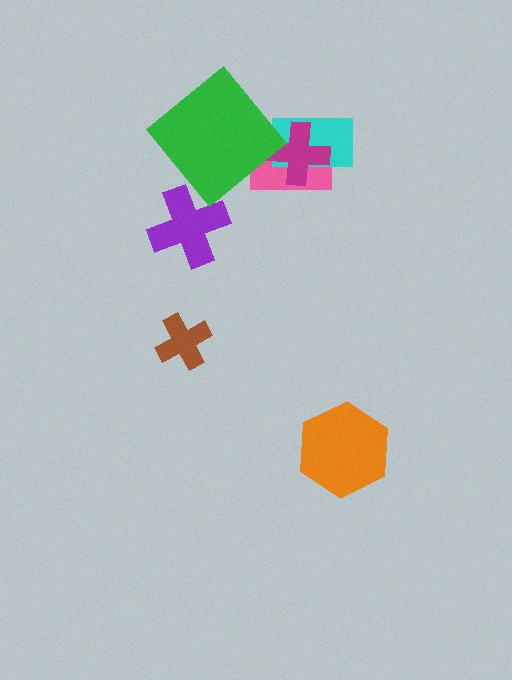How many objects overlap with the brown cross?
0 objects overlap with the brown cross.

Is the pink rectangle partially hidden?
Yes, it is partially covered by another shape.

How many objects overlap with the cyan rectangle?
2 objects overlap with the cyan rectangle.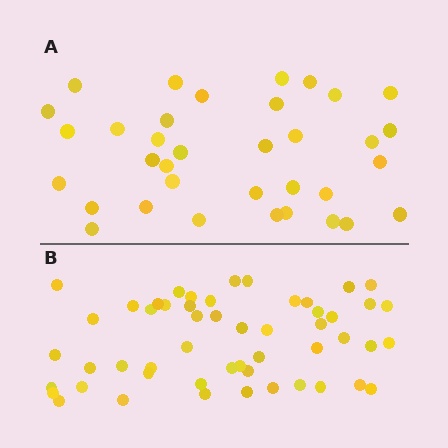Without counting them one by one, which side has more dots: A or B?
Region B (the bottom region) has more dots.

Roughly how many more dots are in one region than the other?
Region B has approximately 15 more dots than region A.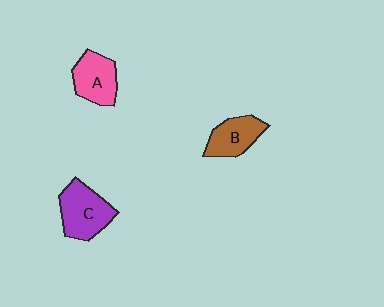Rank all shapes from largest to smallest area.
From largest to smallest: C (purple), A (pink), B (brown).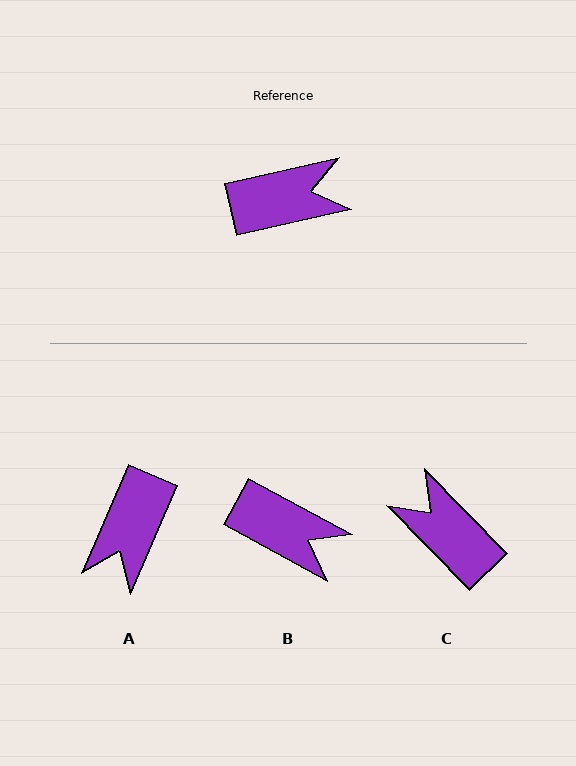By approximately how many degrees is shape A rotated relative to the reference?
Approximately 126 degrees clockwise.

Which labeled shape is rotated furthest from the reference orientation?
A, about 126 degrees away.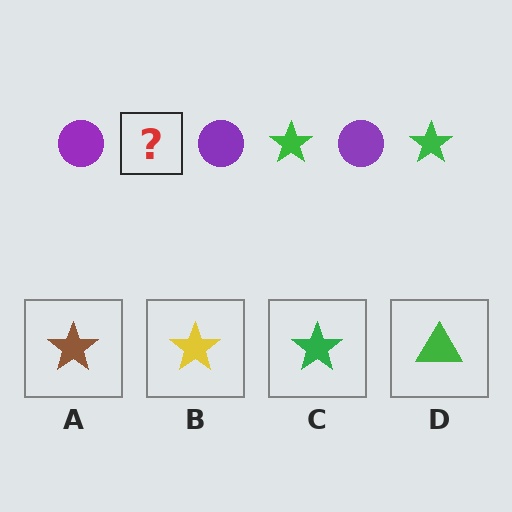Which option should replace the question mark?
Option C.